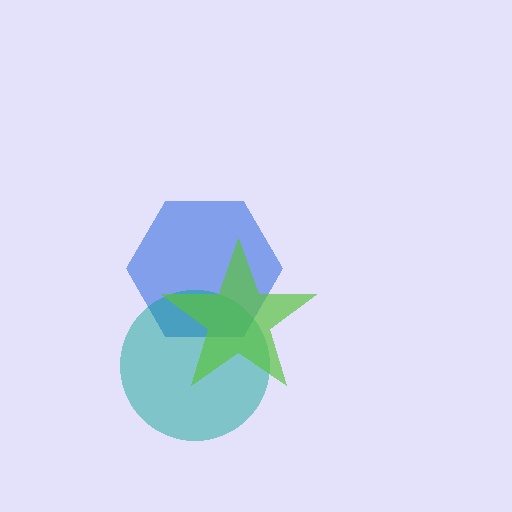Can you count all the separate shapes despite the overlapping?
Yes, there are 3 separate shapes.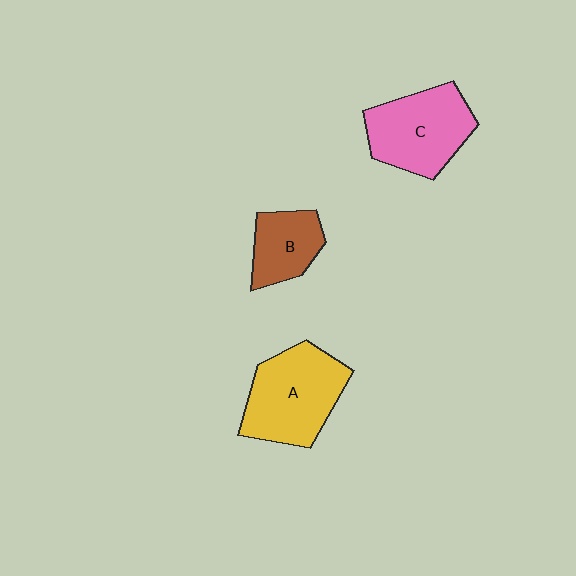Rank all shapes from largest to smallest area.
From largest to smallest: A (yellow), C (pink), B (brown).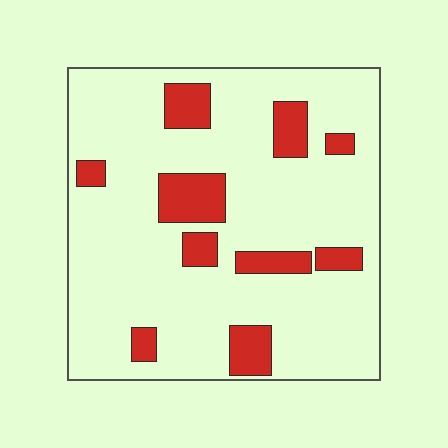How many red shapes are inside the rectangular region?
10.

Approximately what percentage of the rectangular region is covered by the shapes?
Approximately 15%.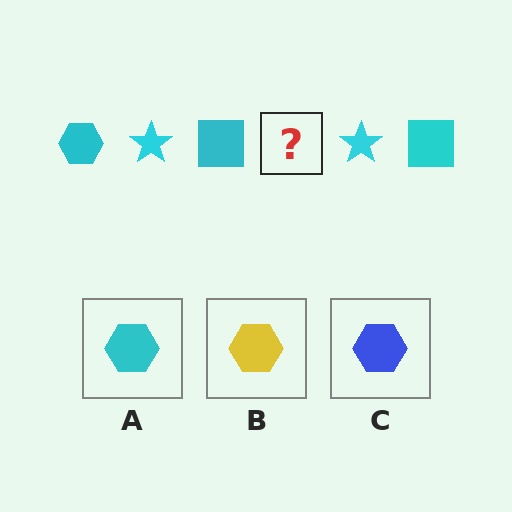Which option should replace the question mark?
Option A.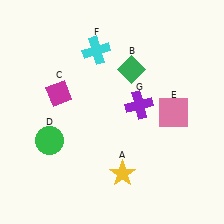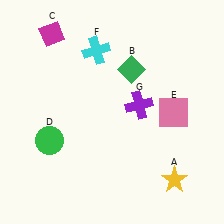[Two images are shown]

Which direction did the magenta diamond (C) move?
The magenta diamond (C) moved up.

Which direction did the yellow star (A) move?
The yellow star (A) moved right.